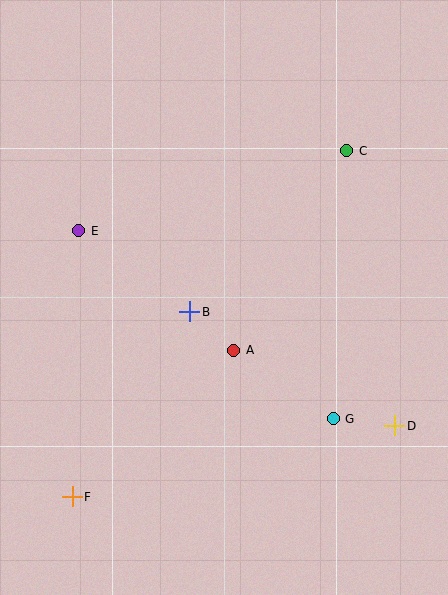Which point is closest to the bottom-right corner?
Point D is closest to the bottom-right corner.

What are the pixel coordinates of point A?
Point A is at (234, 350).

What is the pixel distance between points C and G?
The distance between C and G is 268 pixels.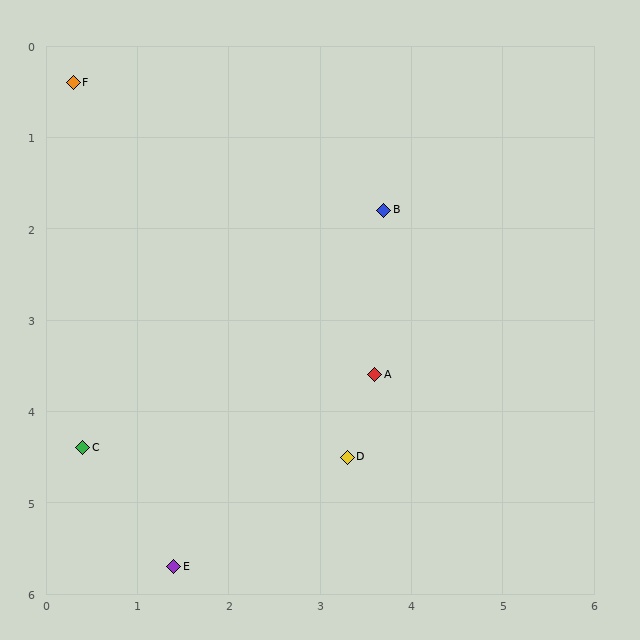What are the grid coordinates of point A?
Point A is at approximately (3.6, 3.6).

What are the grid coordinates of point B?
Point B is at approximately (3.7, 1.8).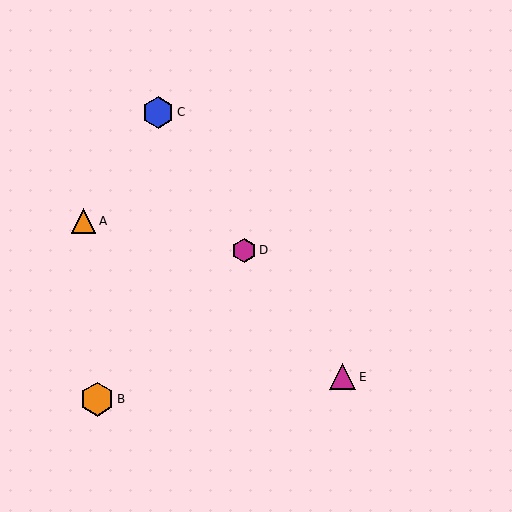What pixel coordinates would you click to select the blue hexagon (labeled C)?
Click at (158, 112) to select the blue hexagon C.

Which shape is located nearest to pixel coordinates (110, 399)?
The orange hexagon (labeled B) at (97, 399) is nearest to that location.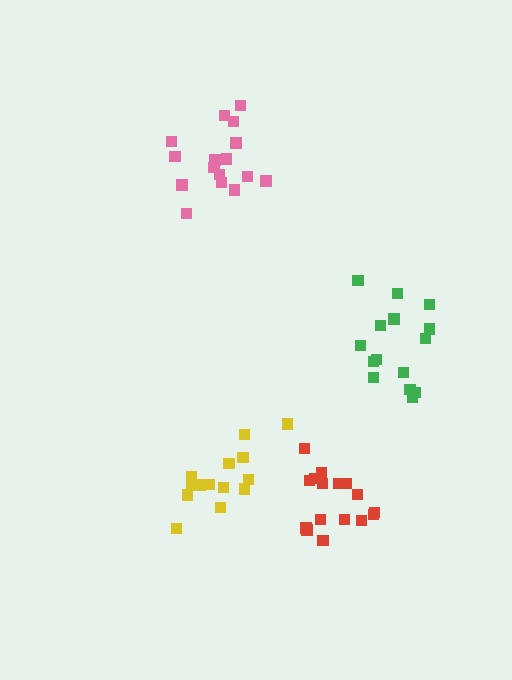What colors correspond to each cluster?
The clusters are colored: red, pink, green, yellow.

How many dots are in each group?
Group 1: 16 dots, Group 2: 16 dots, Group 3: 15 dots, Group 4: 14 dots (61 total).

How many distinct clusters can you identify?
There are 4 distinct clusters.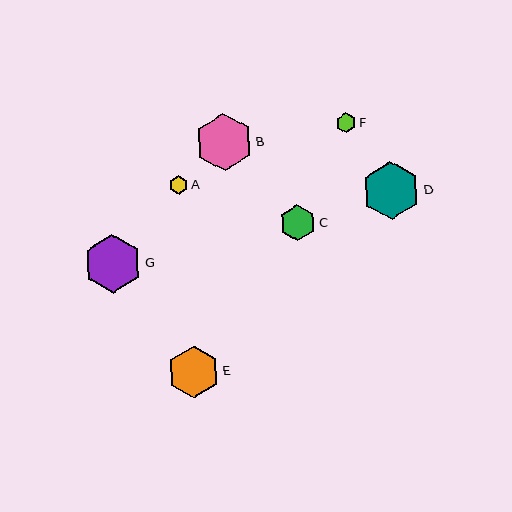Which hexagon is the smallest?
Hexagon A is the smallest with a size of approximately 18 pixels.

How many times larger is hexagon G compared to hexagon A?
Hexagon G is approximately 3.2 times the size of hexagon A.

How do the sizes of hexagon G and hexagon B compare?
Hexagon G and hexagon B are approximately the same size.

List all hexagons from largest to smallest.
From largest to smallest: G, D, B, E, C, F, A.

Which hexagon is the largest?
Hexagon G is the largest with a size of approximately 59 pixels.